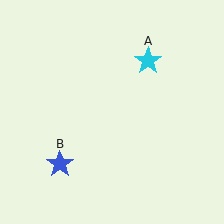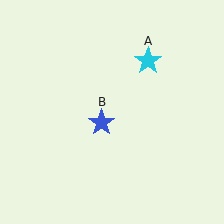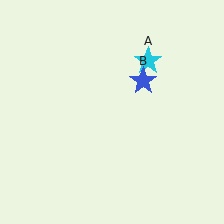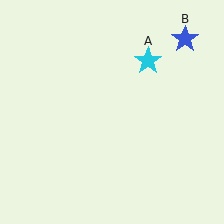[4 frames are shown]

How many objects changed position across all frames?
1 object changed position: blue star (object B).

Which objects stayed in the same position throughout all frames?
Cyan star (object A) remained stationary.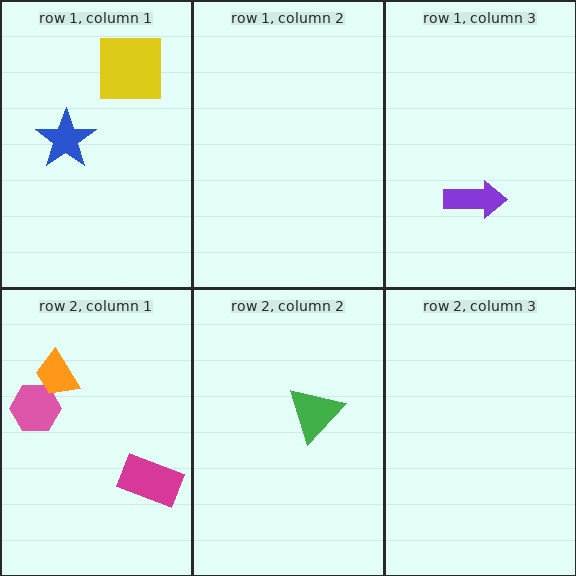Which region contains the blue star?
The row 1, column 1 region.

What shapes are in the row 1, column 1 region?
The blue star, the yellow square.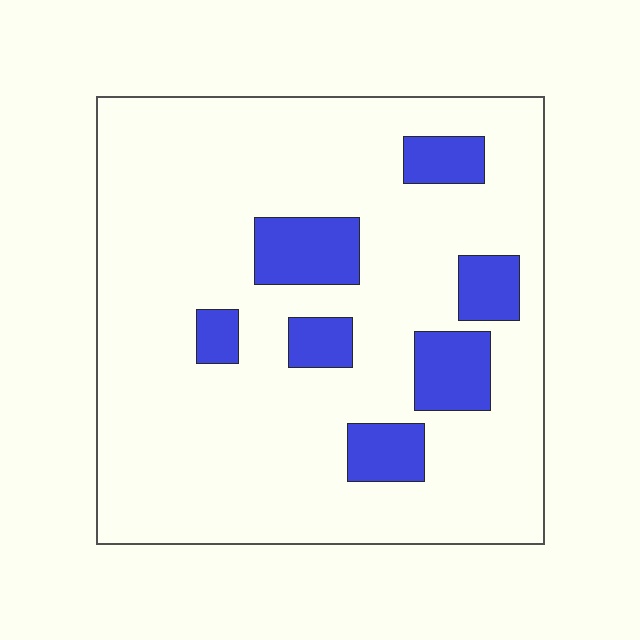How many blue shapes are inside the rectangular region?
7.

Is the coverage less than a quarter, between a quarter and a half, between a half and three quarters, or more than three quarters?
Less than a quarter.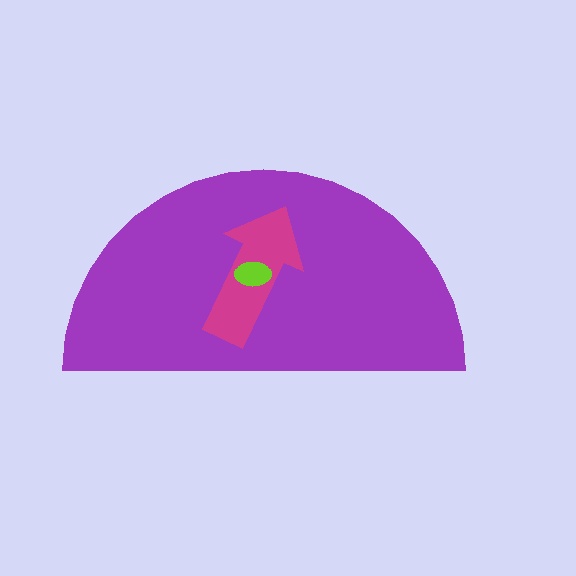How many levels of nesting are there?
3.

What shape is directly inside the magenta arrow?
The lime ellipse.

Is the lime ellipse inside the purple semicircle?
Yes.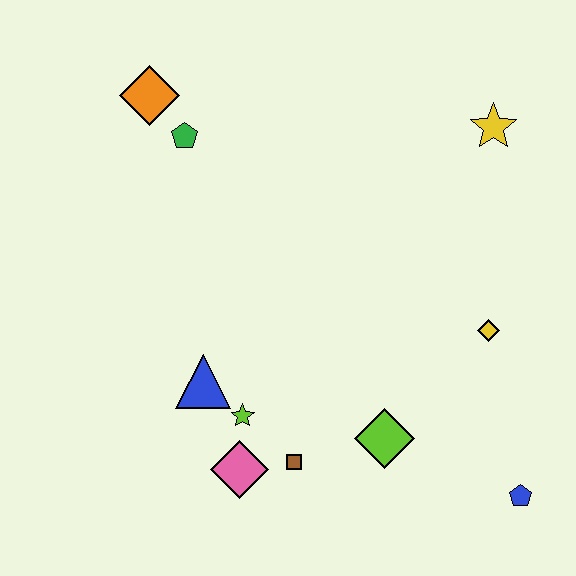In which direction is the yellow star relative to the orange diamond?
The yellow star is to the right of the orange diamond.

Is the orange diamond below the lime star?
No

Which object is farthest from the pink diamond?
The yellow star is farthest from the pink diamond.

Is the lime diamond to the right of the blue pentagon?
No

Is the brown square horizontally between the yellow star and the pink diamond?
Yes